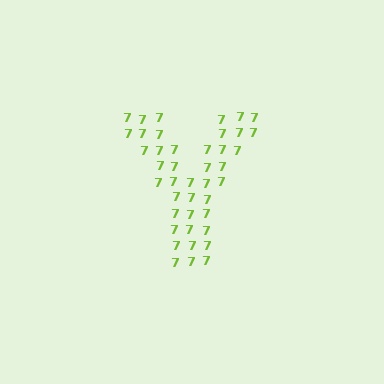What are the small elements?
The small elements are digit 7's.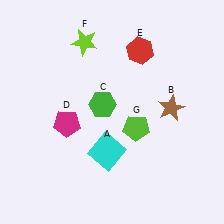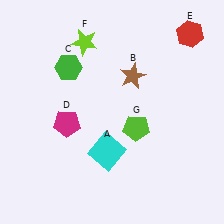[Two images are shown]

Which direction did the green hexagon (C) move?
The green hexagon (C) moved up.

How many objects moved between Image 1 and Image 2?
3 objects moved between the two images.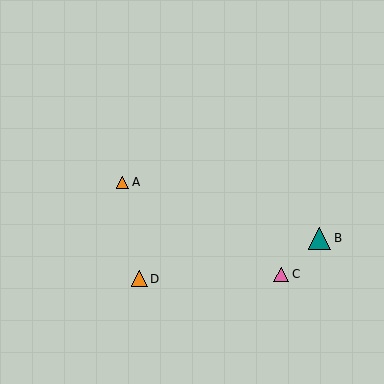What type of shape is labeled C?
Shape C is a pink triangle.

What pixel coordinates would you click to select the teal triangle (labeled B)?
Click at (320, 239) to select the teal triangle B.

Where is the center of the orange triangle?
The center of the orange triangle is at (139, 279).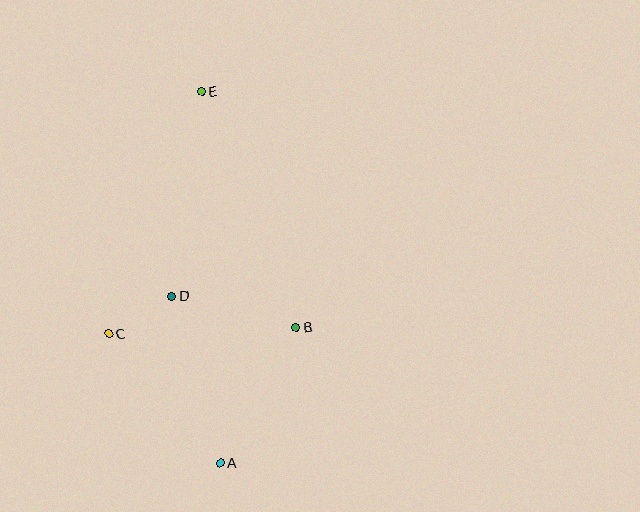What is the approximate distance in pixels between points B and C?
The distance between B and C is approximately 187 pixels.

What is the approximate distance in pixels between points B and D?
The distance between B and D is approximately 128 pixels.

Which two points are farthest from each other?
Points A and E are farthest from each other.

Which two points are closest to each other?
Points C and D are closest to each other.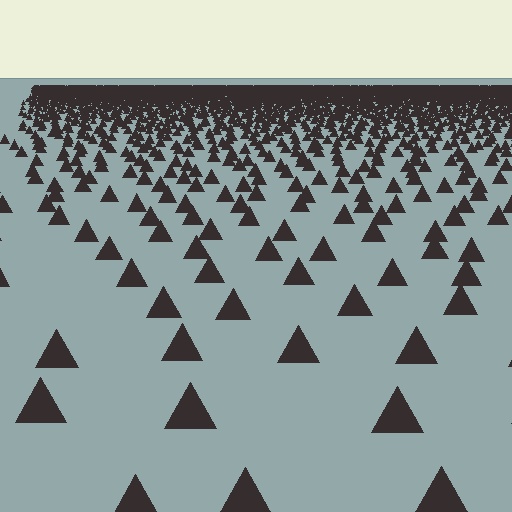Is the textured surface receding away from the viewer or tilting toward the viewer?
The surface is receding away from the viewer. Texture elements get smaller and denser toward the top.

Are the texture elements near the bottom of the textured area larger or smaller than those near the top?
Larger. Near the bottom, elements are closer to the viewer and appear at a bigger on-screen size.